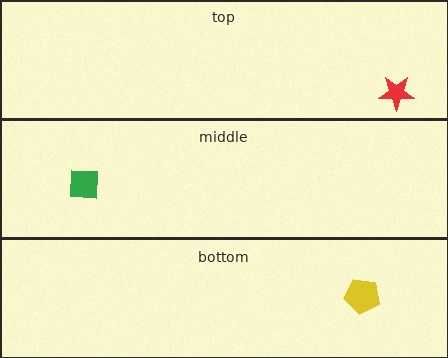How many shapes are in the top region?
1.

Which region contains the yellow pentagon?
The bottom region.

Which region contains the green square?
The middle region.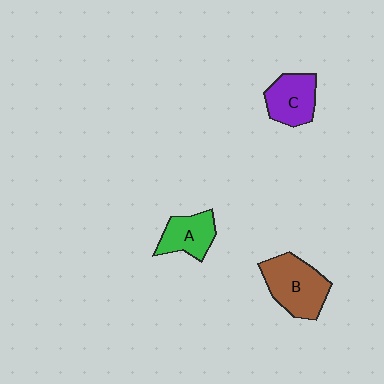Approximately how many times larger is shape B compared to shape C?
Approximately 1.4 times.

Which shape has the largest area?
Shape B (brown).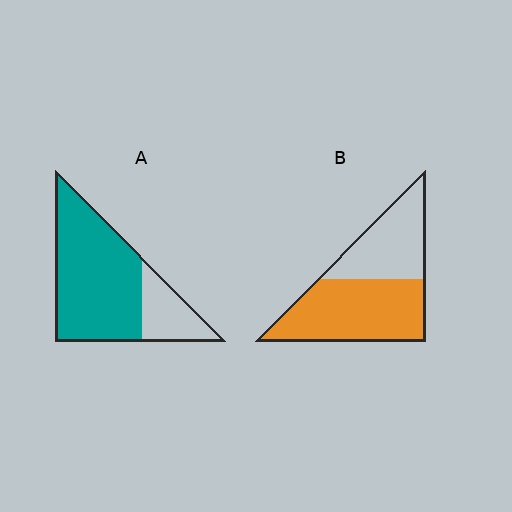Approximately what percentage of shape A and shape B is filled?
A is approximately 75% and B is approximately 60%.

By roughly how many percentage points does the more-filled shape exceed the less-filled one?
By roughly 15 percentage points (A over B).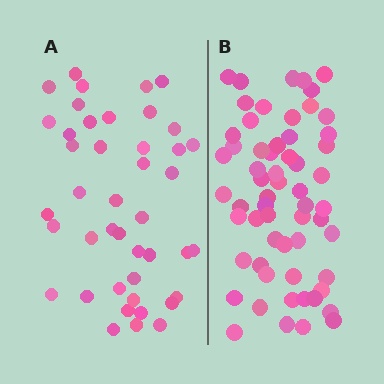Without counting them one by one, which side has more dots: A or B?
Region B (the right region) has more dots.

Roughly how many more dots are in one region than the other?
Region B has approximately 15 more dots than region A.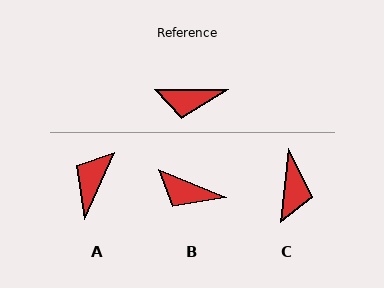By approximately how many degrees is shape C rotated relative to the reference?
Approximately 85 degrees counter-clockwise.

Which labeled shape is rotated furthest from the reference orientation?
A, about 114 degrees away.